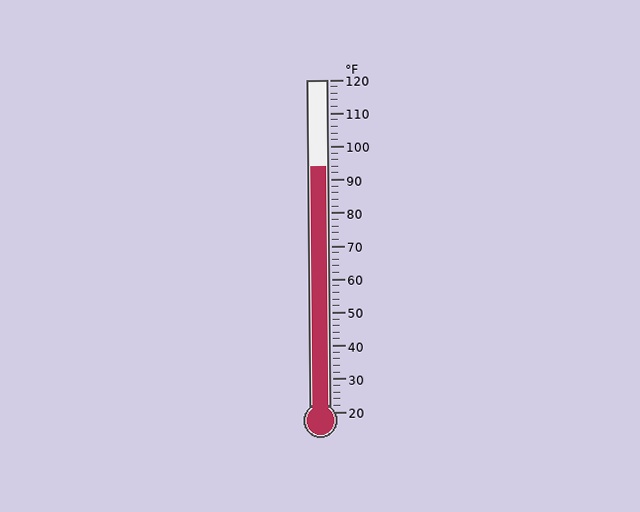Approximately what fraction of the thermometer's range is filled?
The thermometer is filled to approximately 75% of its range.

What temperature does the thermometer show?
The thermometer shows approximately 94°F.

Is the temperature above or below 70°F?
The temperature is above 70°F.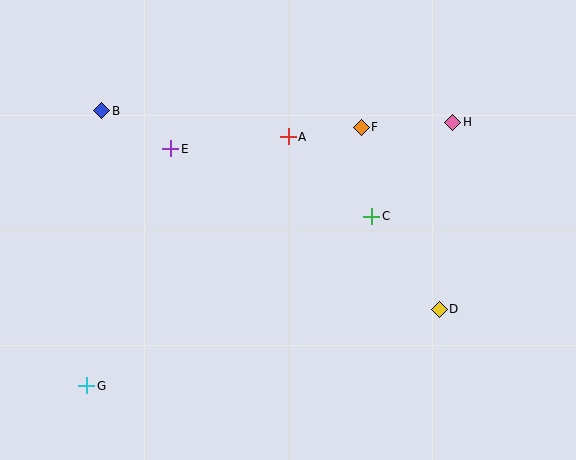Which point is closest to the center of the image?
Point C at (372, 216) is closest to the center.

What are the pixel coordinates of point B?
Point B is at (102, 111).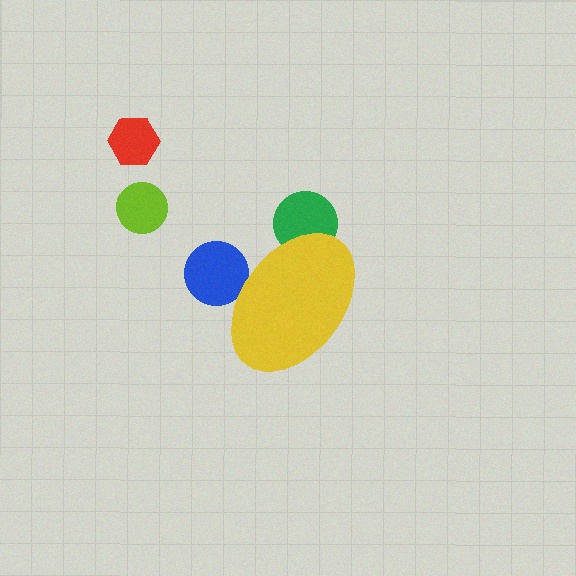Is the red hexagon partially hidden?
No, the red hexagon is fully visible.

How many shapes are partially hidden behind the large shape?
2 shapes are partially hidden.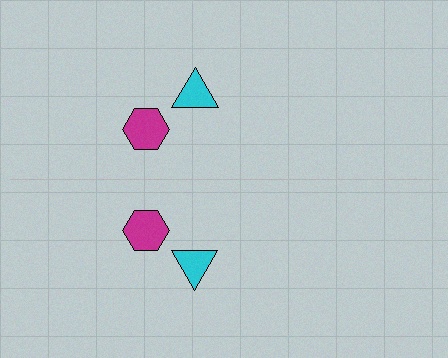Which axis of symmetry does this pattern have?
The pattern has a horizontal axis of symmetry running through the center of the image.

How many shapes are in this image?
There are 4 shapes in this image.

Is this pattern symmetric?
Yes, this pattern has bilateral (reflection) symmetry.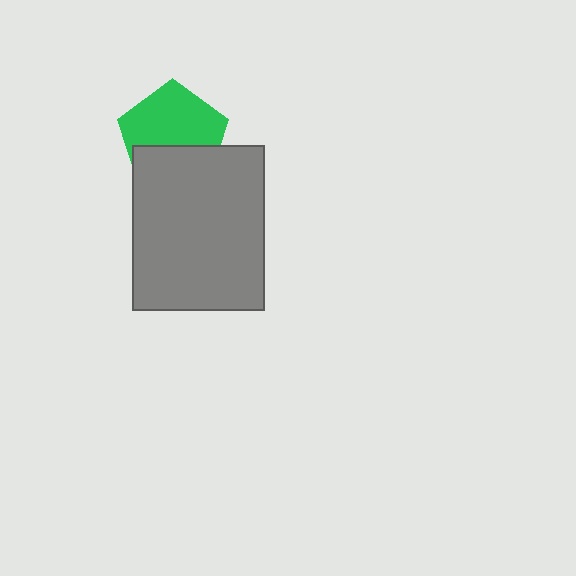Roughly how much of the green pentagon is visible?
About half of it is visible (roughly 61%).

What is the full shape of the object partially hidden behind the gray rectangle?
The partially hidden object is a green pentagon.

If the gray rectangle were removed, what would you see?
You would see the complete green pentagon.